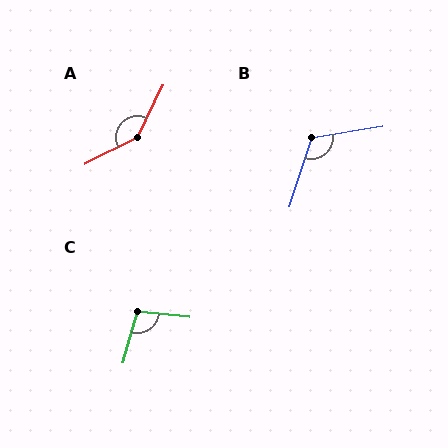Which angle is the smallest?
C, at approximately 100 degrees.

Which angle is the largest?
A, at approximately 142 degrees.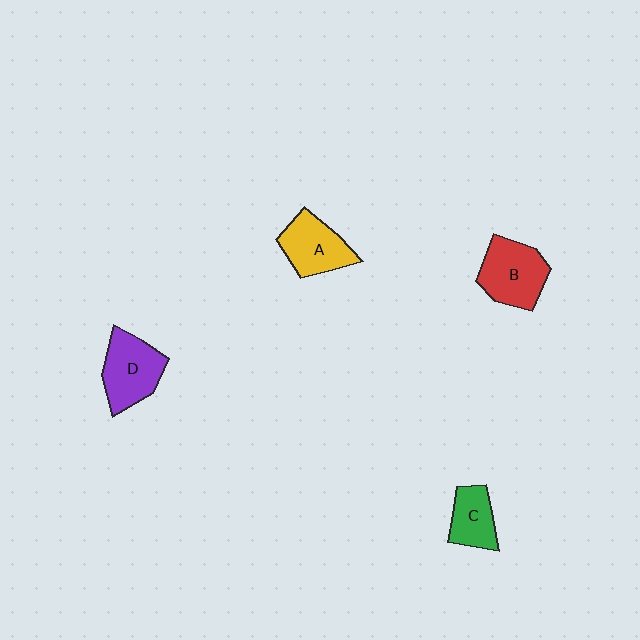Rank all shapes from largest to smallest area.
From largest to smallest: B (red), D (purple), A (yellow), C (green).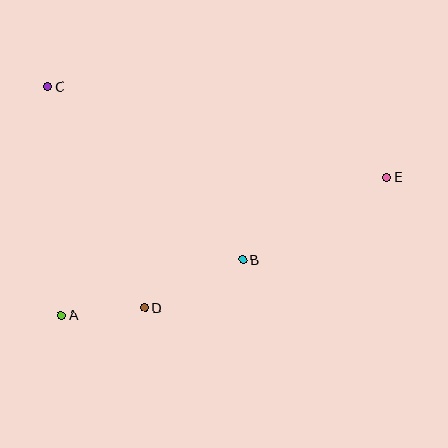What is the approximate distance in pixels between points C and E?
The distance between C and E is approximately 351 pixels.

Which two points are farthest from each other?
Points A and E are farthest from each other.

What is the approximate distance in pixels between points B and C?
The distance between B and C is approximately 260 pixels.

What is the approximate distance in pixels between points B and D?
The distance between B and D is approximately 109 pixels.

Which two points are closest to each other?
Points A and D are closest to each other.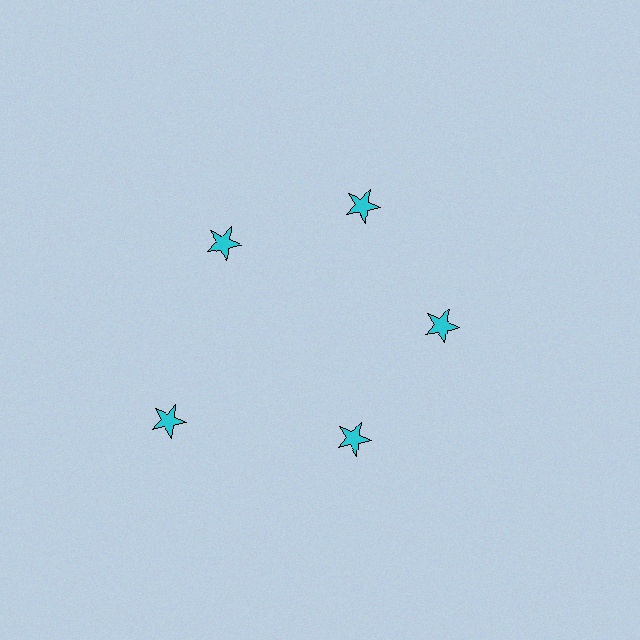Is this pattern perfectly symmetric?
No. The 5 cyan stars are arranged in a ring, but one element near the 8 o'clock position is pushed outward from the center, breaking the 5-fold rotational symmetry.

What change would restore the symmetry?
The symmetry would be restored by moving it inward, back onto the ring so that all 5 stars sit at equal angles and equal distance from the center.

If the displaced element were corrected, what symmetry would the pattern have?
It would have 5-fold rotational symmetry — the pattern would map onto itself every 72 degrees.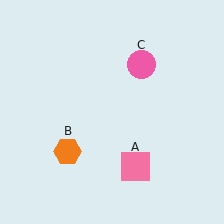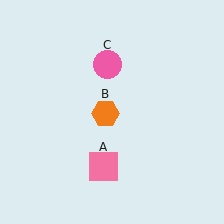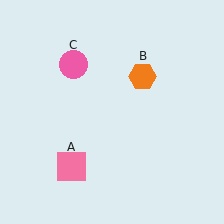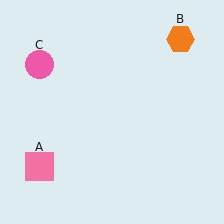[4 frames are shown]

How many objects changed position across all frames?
3 objects changed position: pink square (object A), orange hexagon (object B), pink circle (object C).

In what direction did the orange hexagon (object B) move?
The orange hexagon (object B) moved up and to the right.